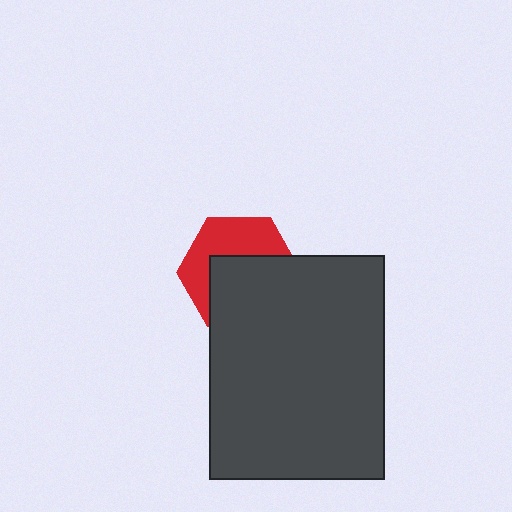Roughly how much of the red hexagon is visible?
About half of it is visible (roughly 45%).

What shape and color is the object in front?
The object in front is a dark gray rectangle.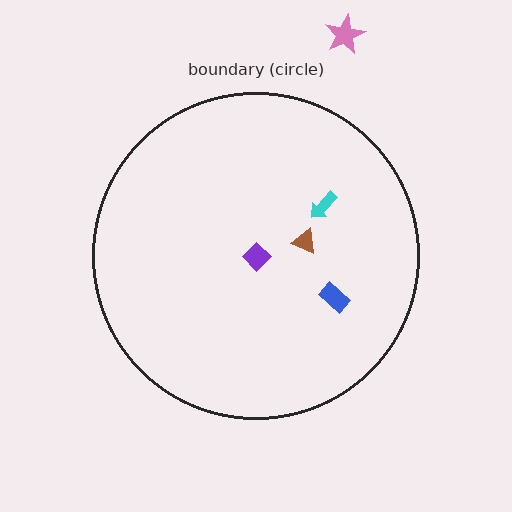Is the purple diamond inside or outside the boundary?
Inside.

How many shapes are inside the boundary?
4 inside, 1 outside.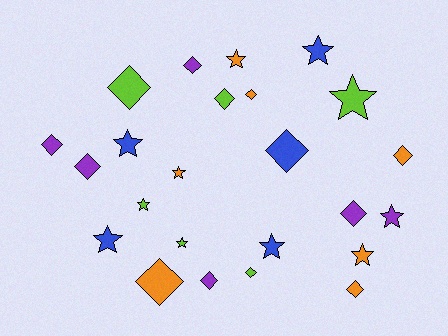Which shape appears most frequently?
Diamond, with 13 objects.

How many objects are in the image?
There are 24 objects.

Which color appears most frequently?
Orange, with 7 objects.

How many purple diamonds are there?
There are 5 purple diamonds.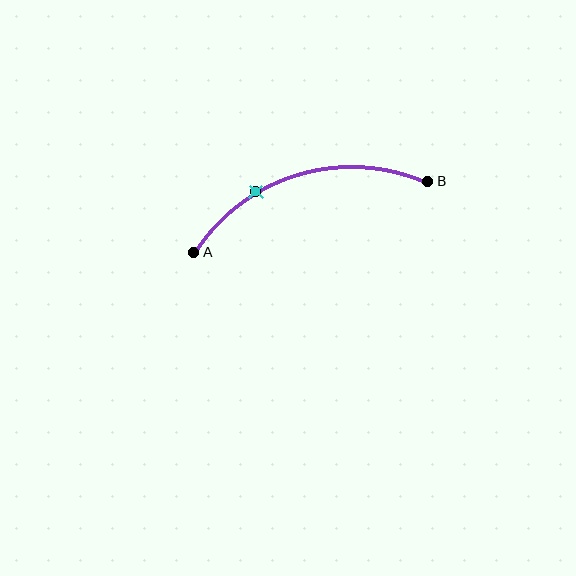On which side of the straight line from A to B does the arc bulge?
The arc bulges above the straight line connecting A and B.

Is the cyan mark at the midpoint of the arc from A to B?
No. The cyan mark lies on the arc but is closer to endpoint A. The arc midpoint would be at the point on the curve equidistant along the arc from both A and B.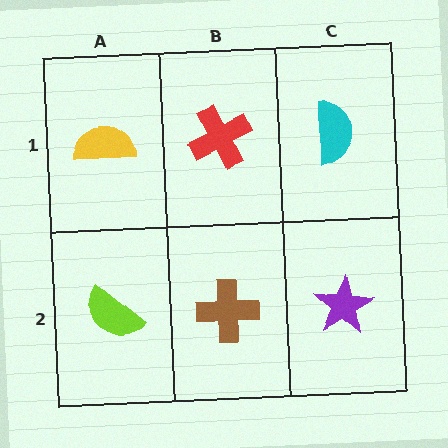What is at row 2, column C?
A purple star.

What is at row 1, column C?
A cyan semicircle.